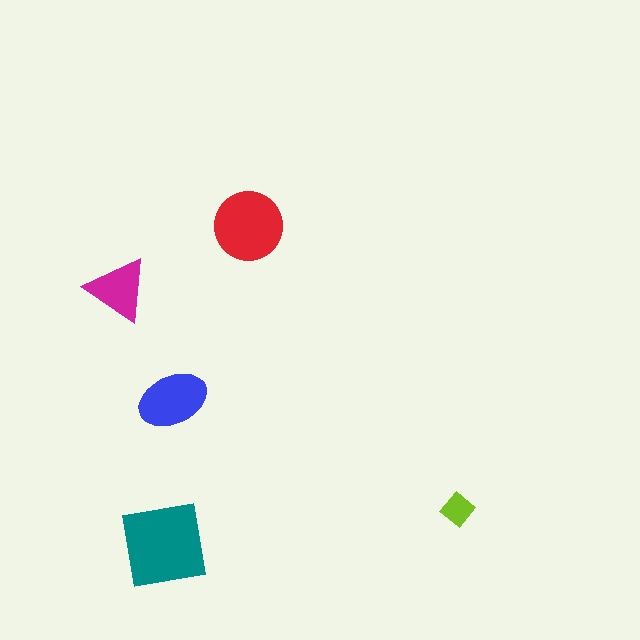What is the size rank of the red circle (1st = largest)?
2nd.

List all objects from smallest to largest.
The lime diamond, the magenta triangle, the blue ellipse, the red circle, the teal square.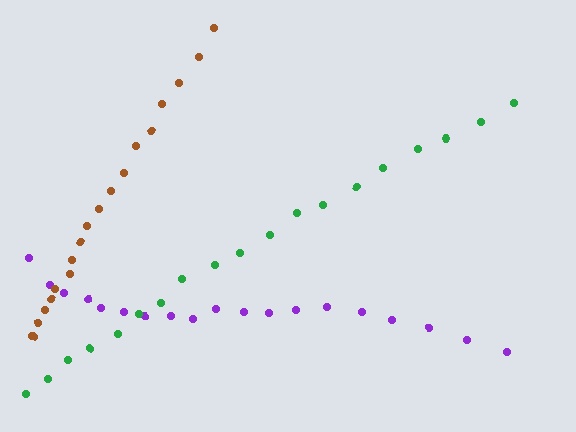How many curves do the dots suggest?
There are 3 distinct paths.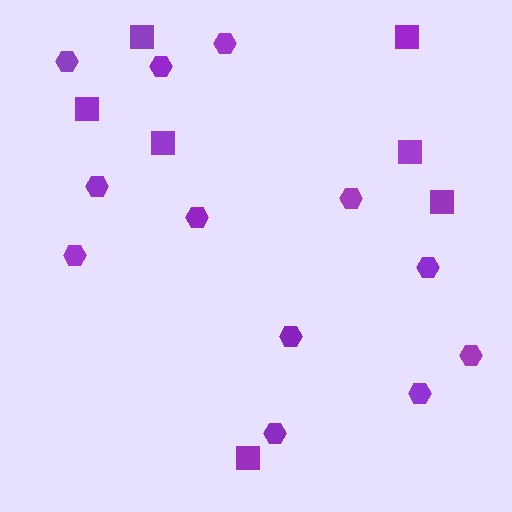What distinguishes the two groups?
There are 2 groups: one group of squares (7) and one group of hexagons (12).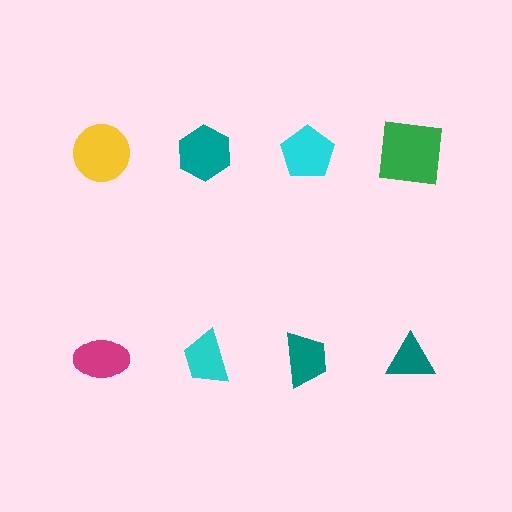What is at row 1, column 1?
A yellow circle.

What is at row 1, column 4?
A green square.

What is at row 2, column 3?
A teal trapezoid.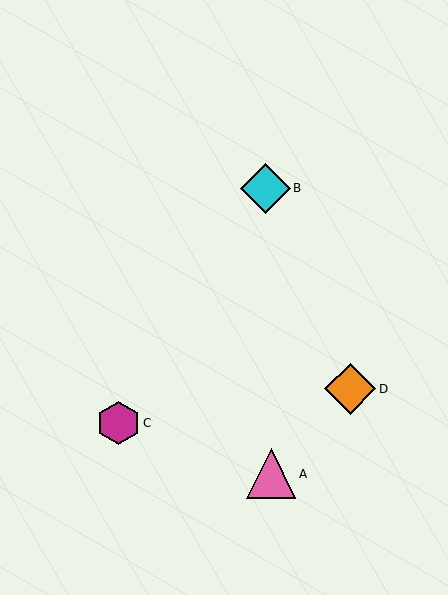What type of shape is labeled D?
Shape D is an orange diamond.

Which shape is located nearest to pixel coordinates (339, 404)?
The orange diamond (labeled D) at (350, 389) is nearest to that location.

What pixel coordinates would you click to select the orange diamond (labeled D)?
Click at (350, 389) to select the orange diamond D.